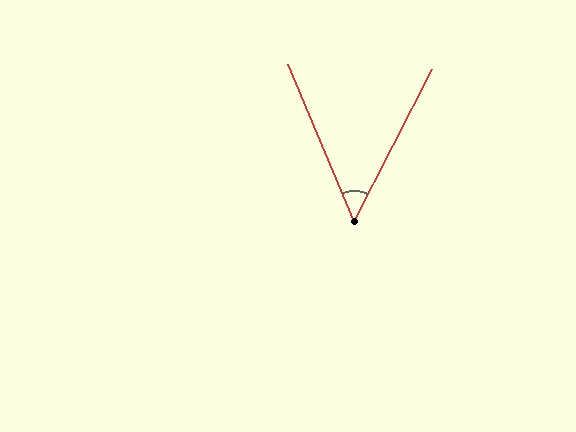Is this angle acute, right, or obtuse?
It is acute.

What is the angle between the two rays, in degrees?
Approximately 50 degrees.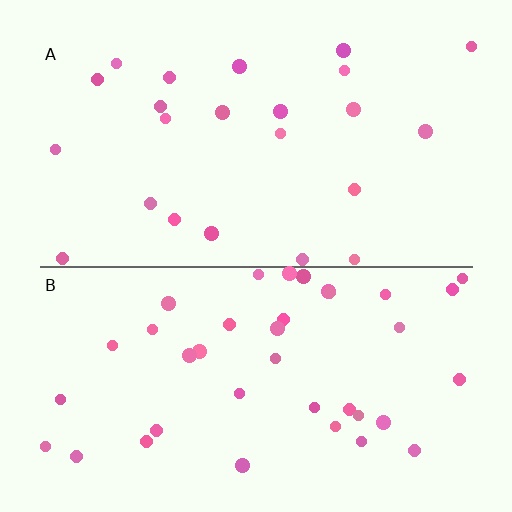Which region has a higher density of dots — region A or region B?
B (the bottom).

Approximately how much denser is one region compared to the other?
Approximately 1.7× — region B over region A.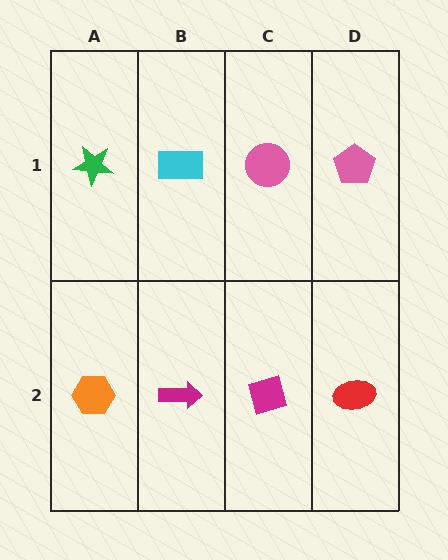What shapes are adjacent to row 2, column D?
A pink pentagon (row 1, column D), a magenta diamond (row 2, column C).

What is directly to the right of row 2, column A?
A magenta arrow.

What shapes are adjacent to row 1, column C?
A magenta diamond (row 2, column C), a cyan rectangle (row 1, column B), a pink pentagon (row 1, column D).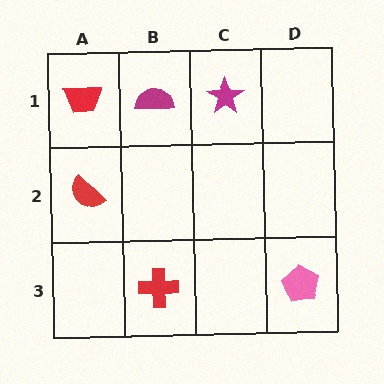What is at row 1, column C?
A magenta star.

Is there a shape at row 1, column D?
No, that cell is empty.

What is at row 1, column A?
A red trapezoid.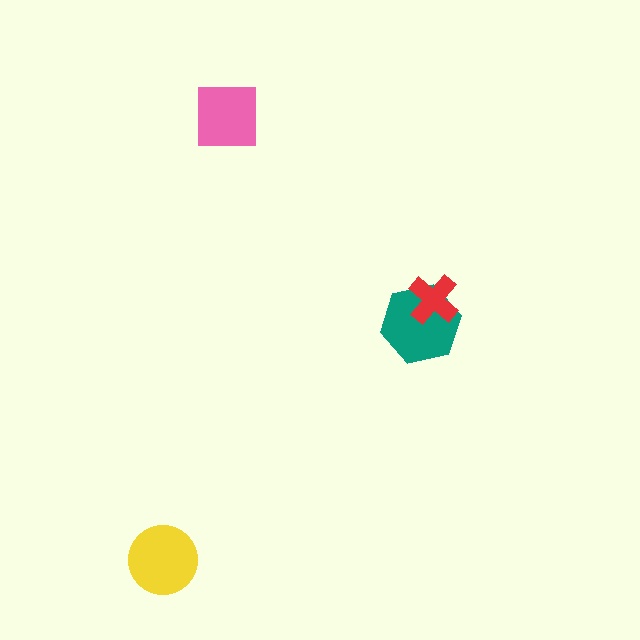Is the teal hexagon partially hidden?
Yes, it is partially covered by another shape.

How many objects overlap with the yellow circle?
0 objects overlap with the yellow circle.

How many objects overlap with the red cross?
1 object overlaps with the red cross.